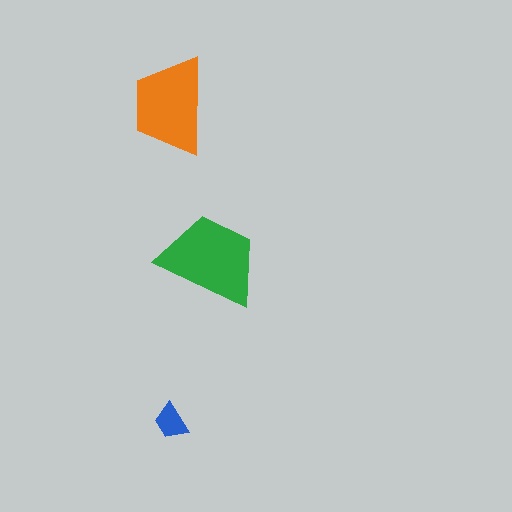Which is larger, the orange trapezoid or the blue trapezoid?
The orange one.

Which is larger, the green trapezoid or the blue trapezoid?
The green one.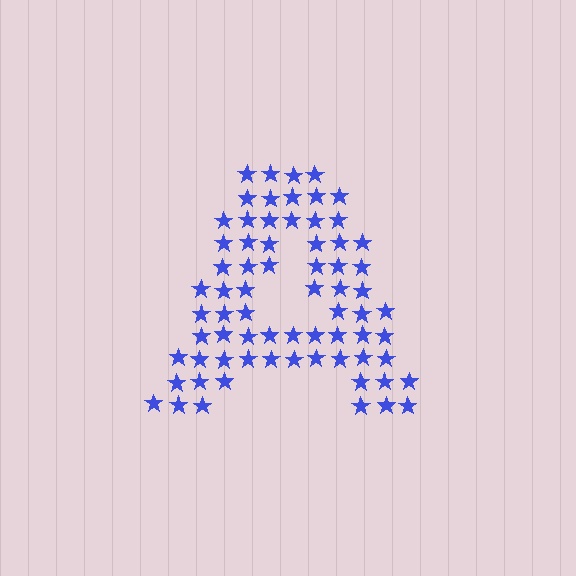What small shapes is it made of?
It is made of small stars.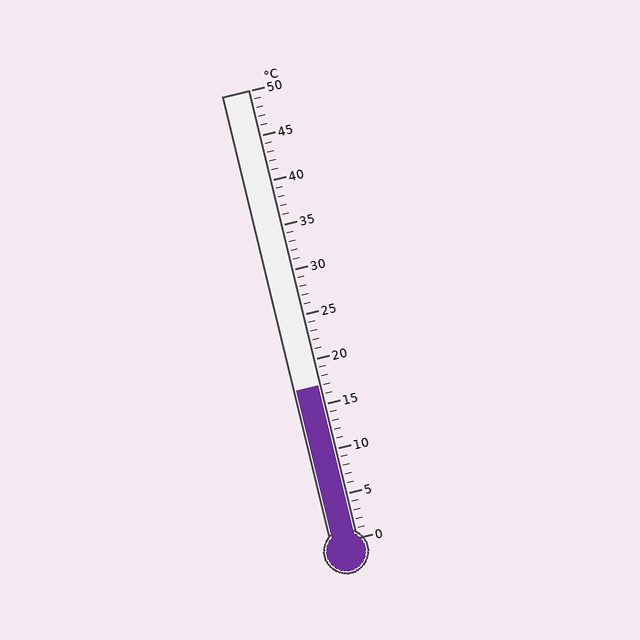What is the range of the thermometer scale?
The thermometer scale ranges from 0°C to 50°C.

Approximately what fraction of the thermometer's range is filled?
The thermometer is filled to approximately 35% of its range.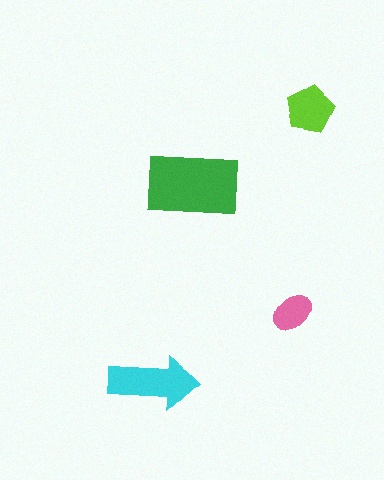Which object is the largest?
The green rectangle.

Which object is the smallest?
The pink ellipse.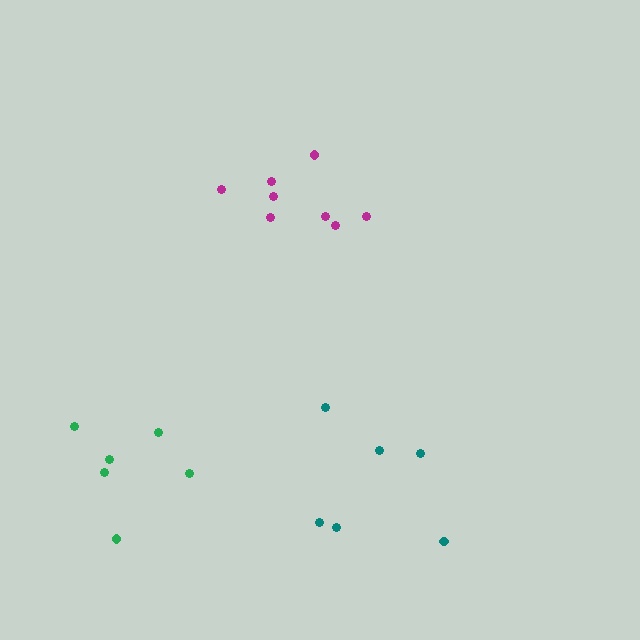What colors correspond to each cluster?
The clusters are colored: teal, magenta, green.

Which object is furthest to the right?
The teal cluster is rightmost.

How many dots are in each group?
Group 1: 6 dots, Group 2: 8 dots, Group 3: 6 dots (20 total).